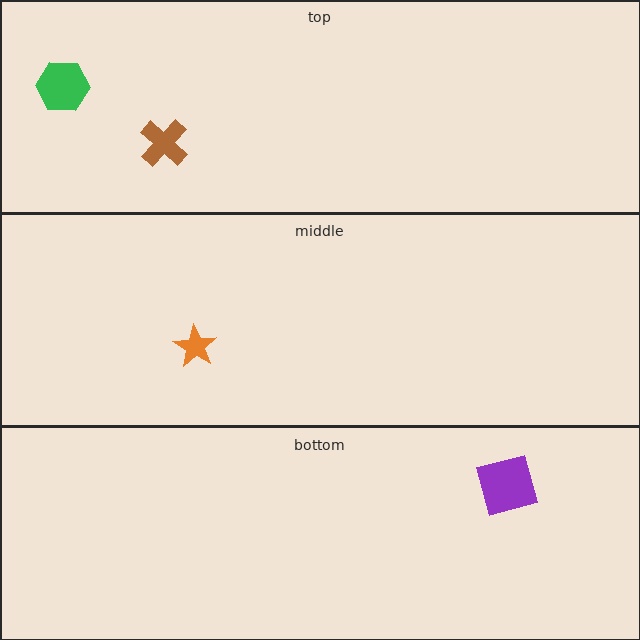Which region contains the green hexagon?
The top region.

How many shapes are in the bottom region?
1.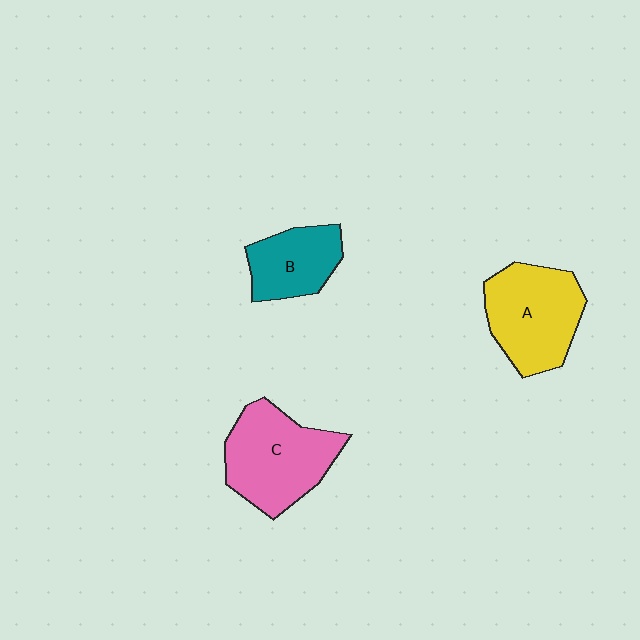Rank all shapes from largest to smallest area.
From largest to smallest: C (pink), A (yellow), B (teal).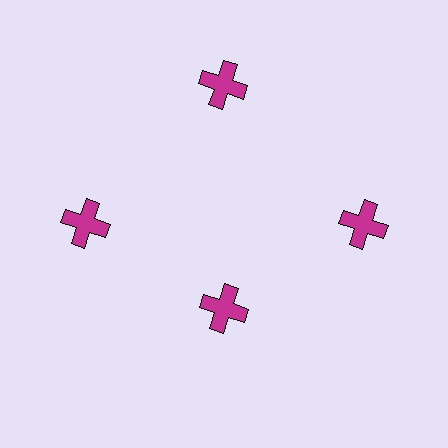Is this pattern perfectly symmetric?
No. The 4 magenta crosses are arranged in a ring, but one element near the 6 o'clock position is pulled inward toward the center, breaking the 4-fold rotational symmetry.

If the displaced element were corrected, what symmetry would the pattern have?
It would have 4-fold rotational symmetry — the pattern would map onto itself every 90 degrees.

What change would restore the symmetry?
The symmetry would be restored by moving it outward, back onto the ring so that all 4 crosses sit at equal angles and equal distance from the center.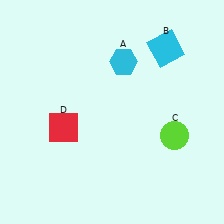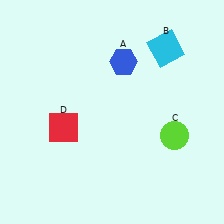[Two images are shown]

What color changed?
The hexagon (A) changed from cyan in Image 1 to blue in Image 2.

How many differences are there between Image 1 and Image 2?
There is 1 difference between the two images.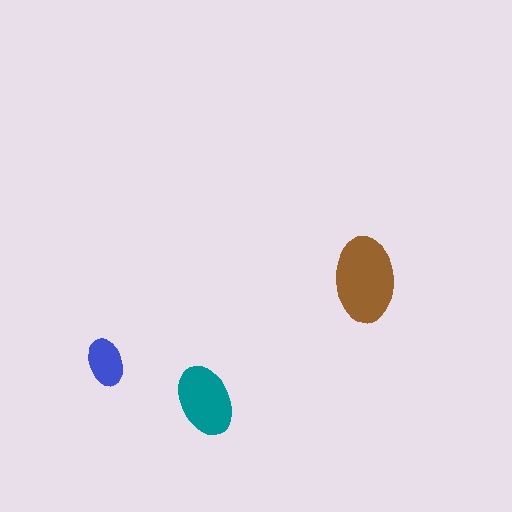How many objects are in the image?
There are 3 objects in the image.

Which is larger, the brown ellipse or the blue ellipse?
The brown one.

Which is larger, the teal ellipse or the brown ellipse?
The brown one.